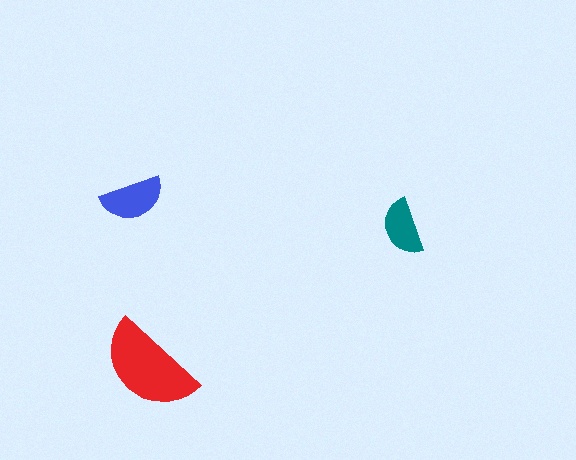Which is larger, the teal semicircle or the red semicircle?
The red one.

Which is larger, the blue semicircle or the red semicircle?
The red one.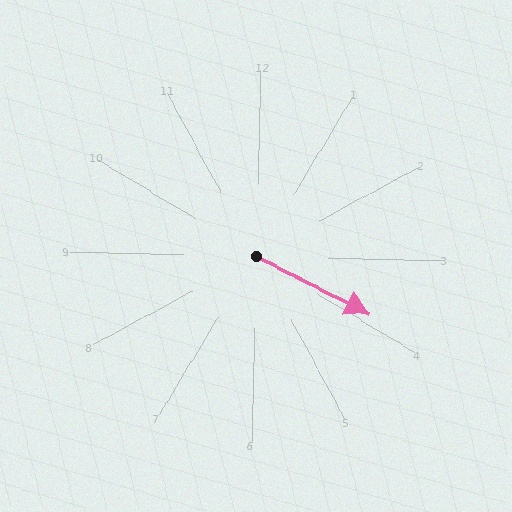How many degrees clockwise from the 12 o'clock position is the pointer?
Approximately 116 degrees.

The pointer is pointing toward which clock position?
Roughly 4 o'clock.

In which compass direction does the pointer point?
Southeast.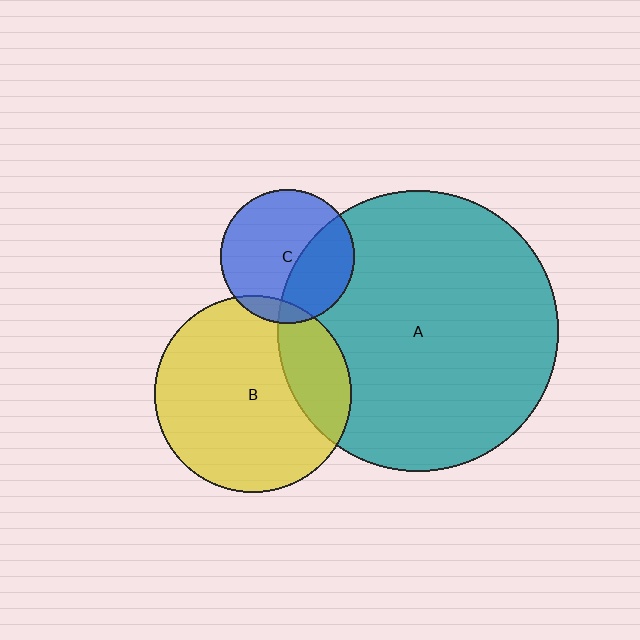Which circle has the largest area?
Circle A (teal).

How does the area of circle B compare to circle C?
Approximately 2.2 times.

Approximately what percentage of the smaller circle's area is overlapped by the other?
Approximately 35%.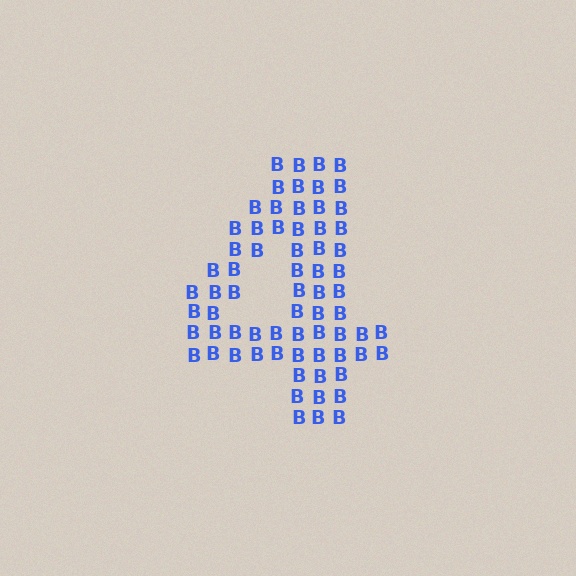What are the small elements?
The small elements are letter B's.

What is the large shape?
The large shape is the digit 4.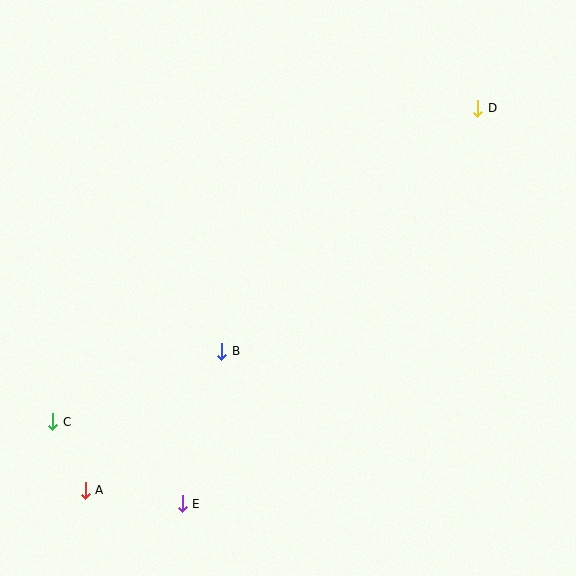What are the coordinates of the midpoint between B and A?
The midpoint between B and A is at (154, 421).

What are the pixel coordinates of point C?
Point C is at (53, 422).